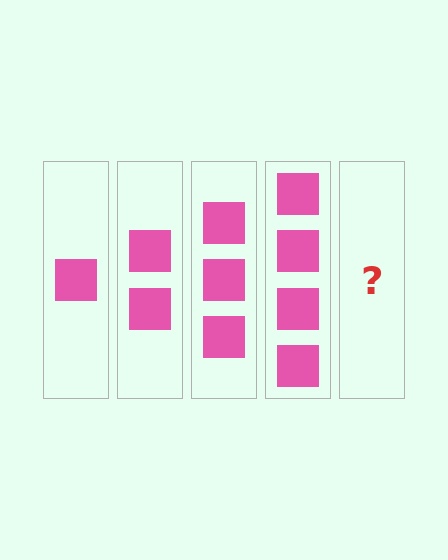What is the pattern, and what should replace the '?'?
The pattern is that each step adds one more square. The '?' should be 5 squares.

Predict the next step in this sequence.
The next step is 5 squares.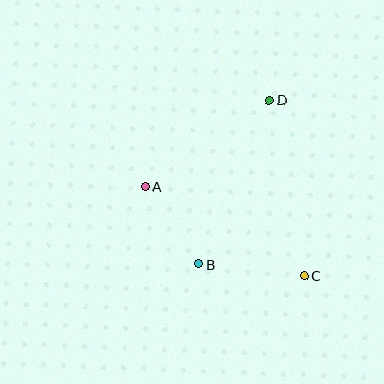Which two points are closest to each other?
Points A and B are closest to each other.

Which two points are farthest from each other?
Points A and C are farthest from each other.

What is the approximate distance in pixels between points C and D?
The distance between C and D is approximately 179 pixels.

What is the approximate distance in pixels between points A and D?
The distance between A and D is approximately 151 pixels.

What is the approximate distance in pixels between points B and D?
The distance between B and D is approximately 178 pixels.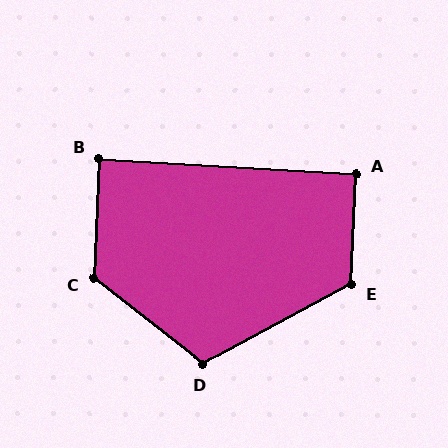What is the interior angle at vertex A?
Approximately 91 degrees (approximately right).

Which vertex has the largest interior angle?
C, at approximately 126 degrees.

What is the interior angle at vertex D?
Approximately 114 degrees (obtuse).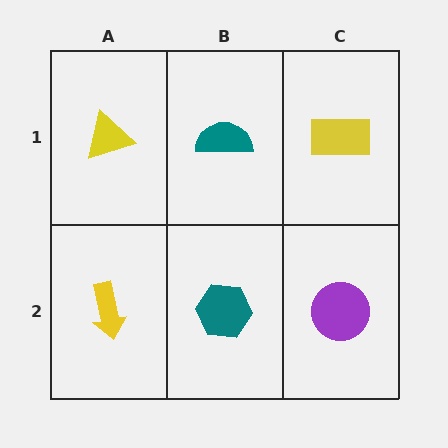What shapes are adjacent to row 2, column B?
A teal semicircle (row 1, column B), a yellow arrow (row 2, column A), a purple circle (row 2, column C).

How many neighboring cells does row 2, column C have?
2.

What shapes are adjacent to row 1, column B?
A teal hexagon (row 2, column B), a yellow triangle (row 1, column A), a yellow rectangle (row 1, column C).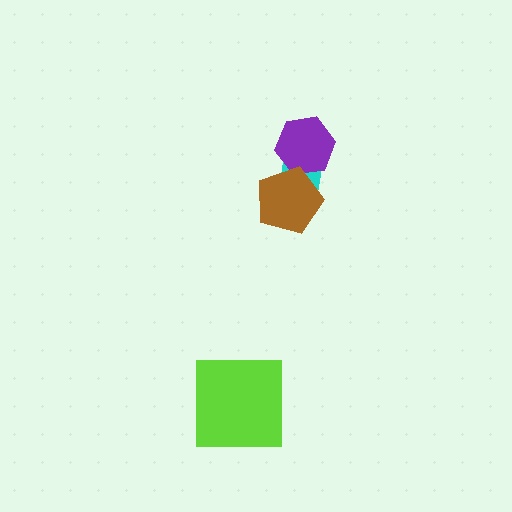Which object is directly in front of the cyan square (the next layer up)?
The purple hexagon is directly in front of the cyan square.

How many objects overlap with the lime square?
0 objects overlap with the lime square.